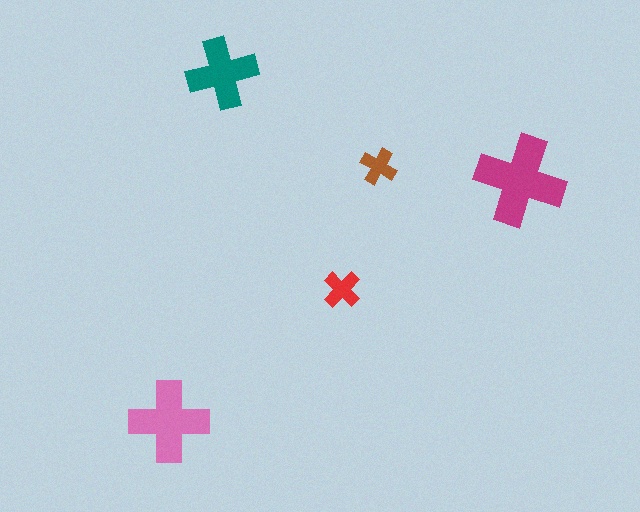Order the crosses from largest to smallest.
the magenta one, the pink one, the teal one, the red one, the brown one.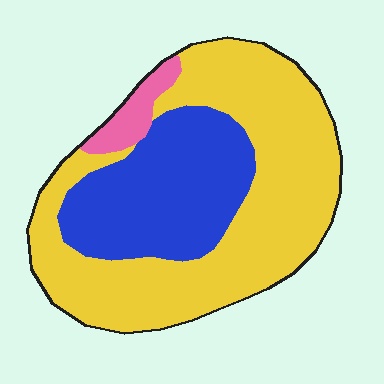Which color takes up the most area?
Yellow, at roughly 60%.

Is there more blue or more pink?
Blue.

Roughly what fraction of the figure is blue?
Blue covers roughly 30% of the figure.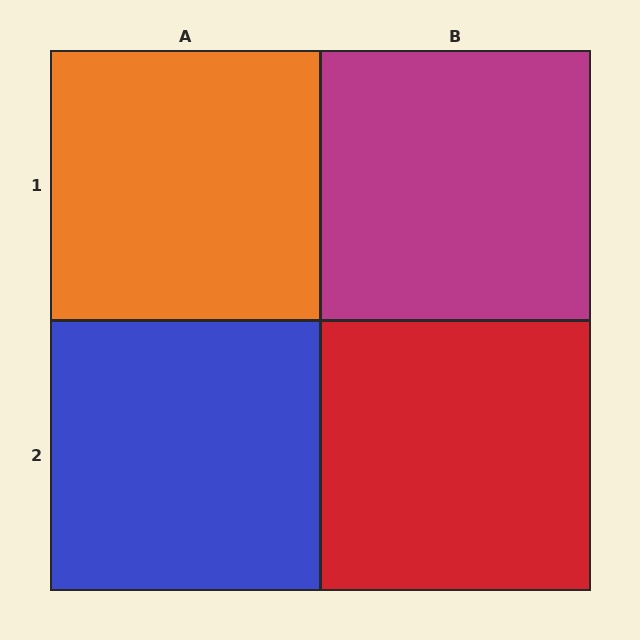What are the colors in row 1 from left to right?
Orange, magenta.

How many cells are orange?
1 cell is orange.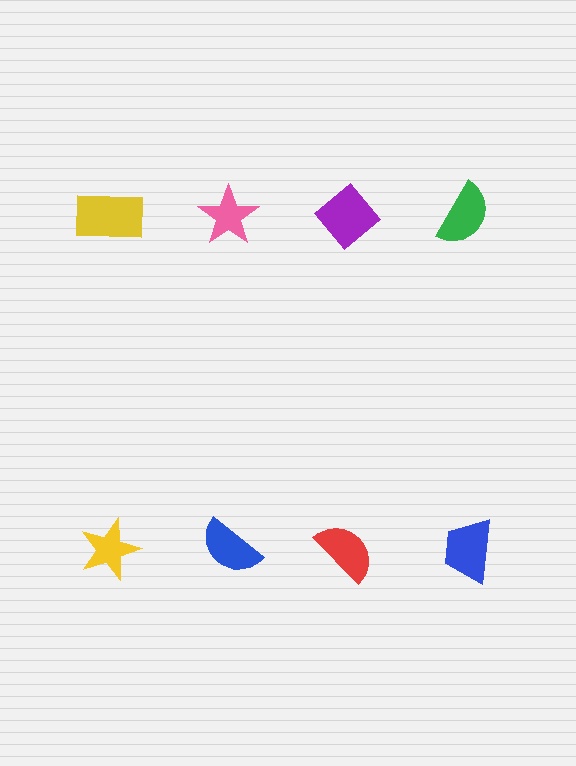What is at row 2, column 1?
A yellow star.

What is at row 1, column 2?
A pink star.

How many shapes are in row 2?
4 shapes.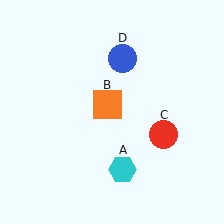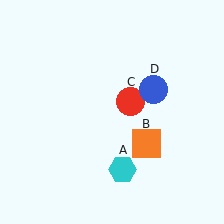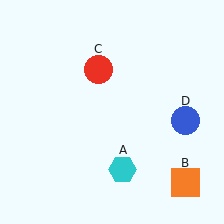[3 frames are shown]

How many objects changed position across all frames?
3 objects changed position: orange square (object B), red circle (object C), blue circle (object D).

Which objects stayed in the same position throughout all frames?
Cyan hexagon (object A) remained stationary.